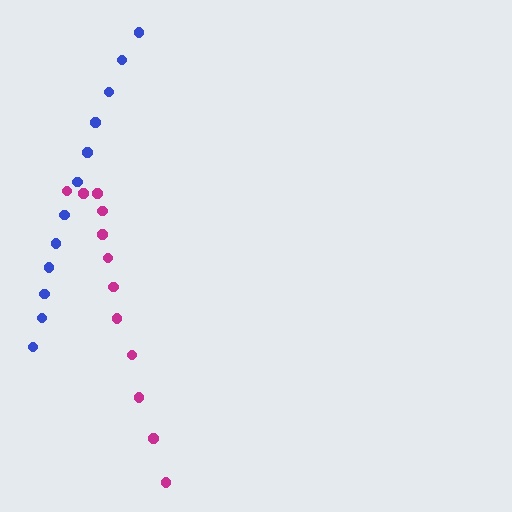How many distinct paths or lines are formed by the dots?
There are 2 distinct paths.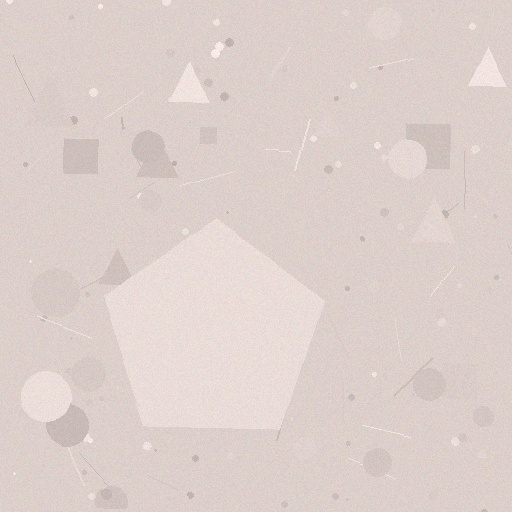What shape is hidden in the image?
A pentagon is hidden in the image.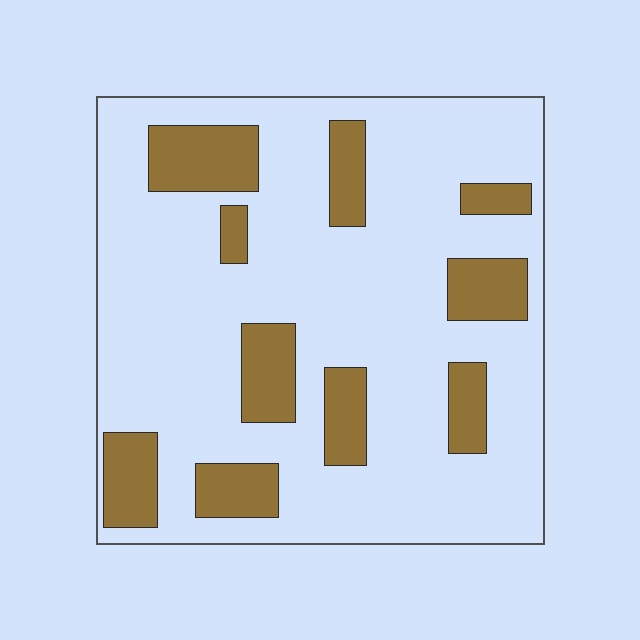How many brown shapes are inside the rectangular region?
10.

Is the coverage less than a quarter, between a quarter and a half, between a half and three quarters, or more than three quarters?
Less than a quarter.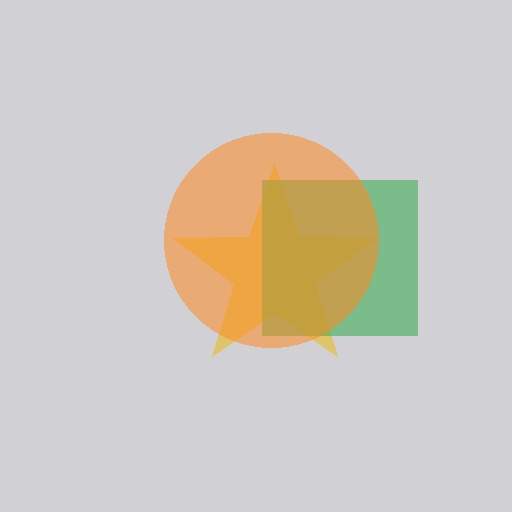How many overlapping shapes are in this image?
There are 3 overlapping shapes in the image.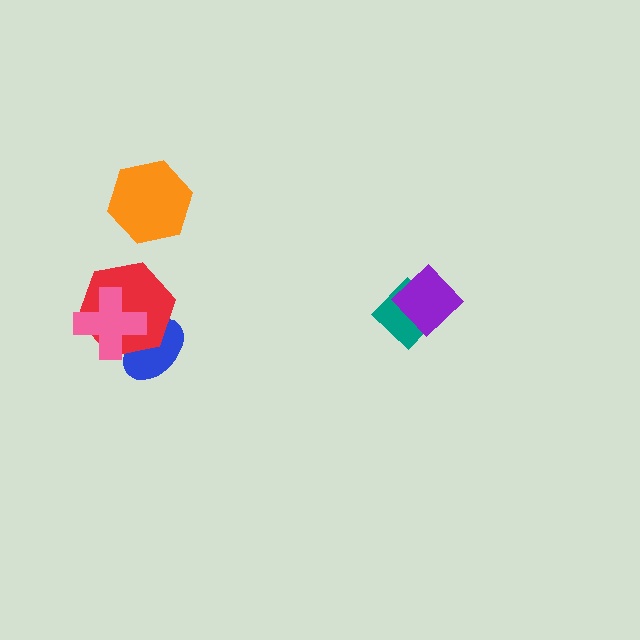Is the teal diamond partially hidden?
Yes, it is partially covered by another shape.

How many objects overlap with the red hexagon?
2 objects overlap with the red hexagon.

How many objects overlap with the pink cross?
2 objects overlap with the pink cross.